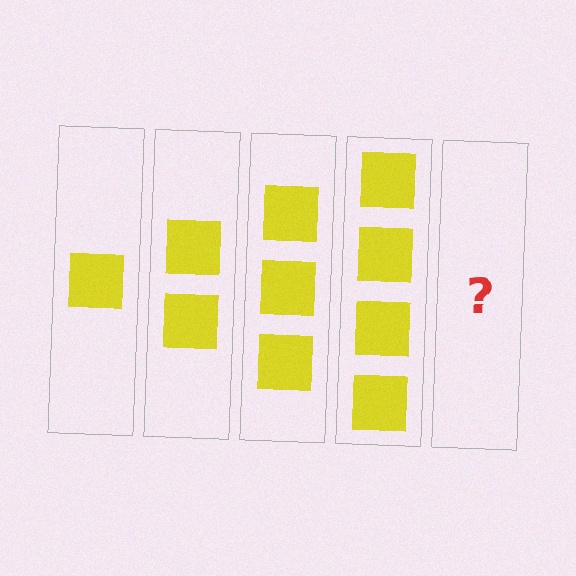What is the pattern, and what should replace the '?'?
The pattern is that each step adds one more square. The '?' should be 5 squares.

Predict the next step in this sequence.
The next step is 5 squares.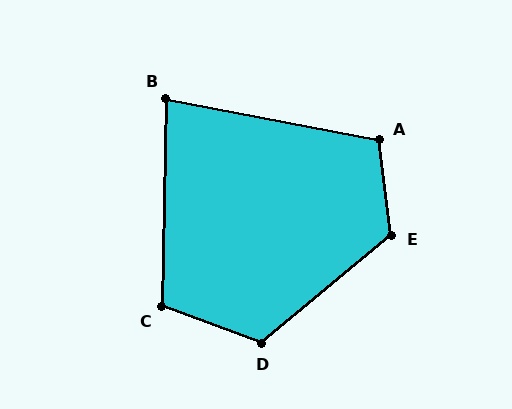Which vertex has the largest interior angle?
E, at approximately 122 degrees.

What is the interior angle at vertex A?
Approximately 108 degrees (obtuse).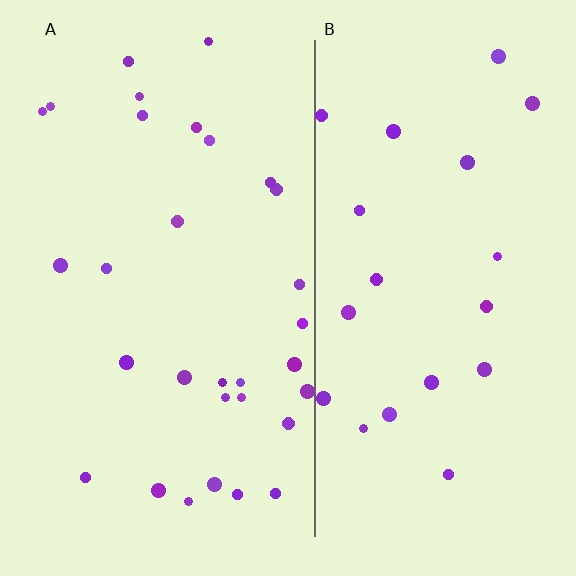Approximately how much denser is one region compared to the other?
Approximately 1.5× — region A over region B.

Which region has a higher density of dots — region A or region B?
A (the left).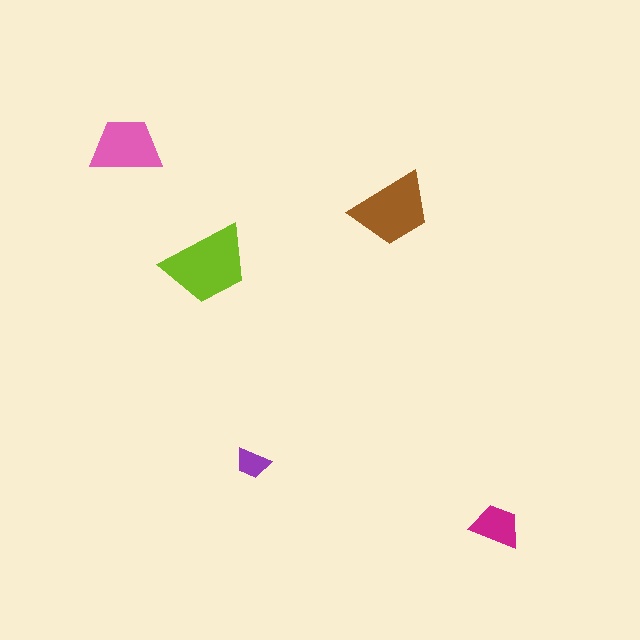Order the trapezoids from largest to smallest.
the lime one, the brown one, the pink one, the magenta one, the purple one.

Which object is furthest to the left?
The pink trapezoid is leftmost.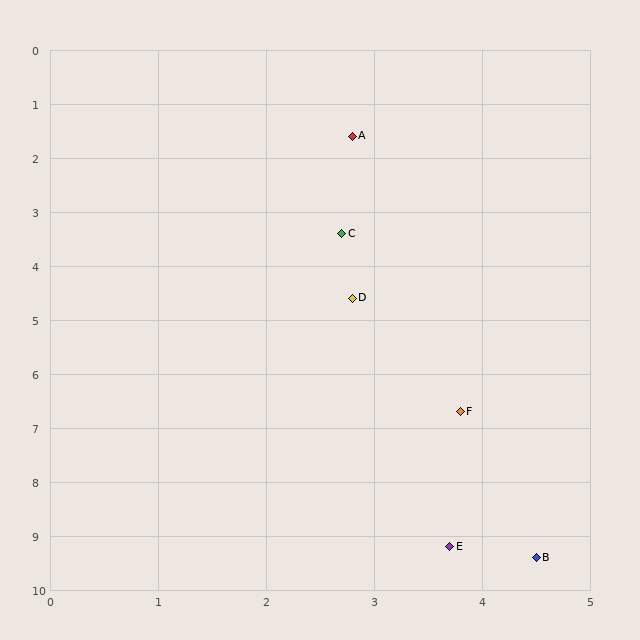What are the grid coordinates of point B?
Point B is at approximately (4.5, 9.4).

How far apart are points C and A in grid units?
Points C and A are about 1.8 grid units apart.